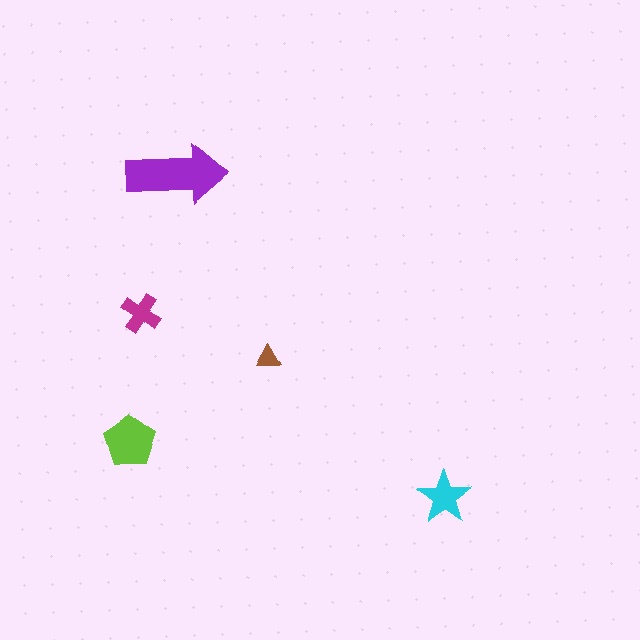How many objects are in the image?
There are 5 objects in the image.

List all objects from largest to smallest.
The purple arrow, the lime pentagon, the cyan star, the magenta cross, the brown triangle.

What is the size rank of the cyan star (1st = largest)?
3rd.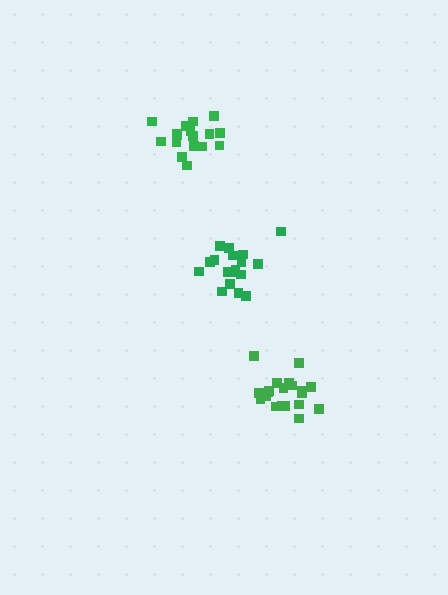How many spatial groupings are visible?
There are 3 spatial groupings.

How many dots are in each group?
Group 1: 17 dots, Group 2: 18 dots, Group 3: 20 dots (55 total).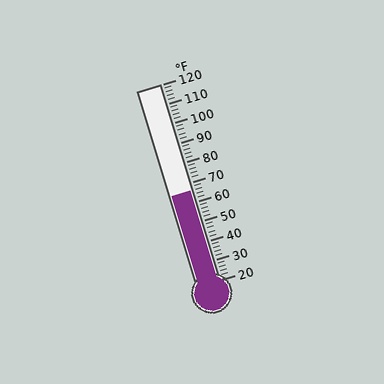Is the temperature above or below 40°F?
The temperature is above 40°F.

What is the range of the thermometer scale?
The thermometer scale ranges from 20°F to 120°F.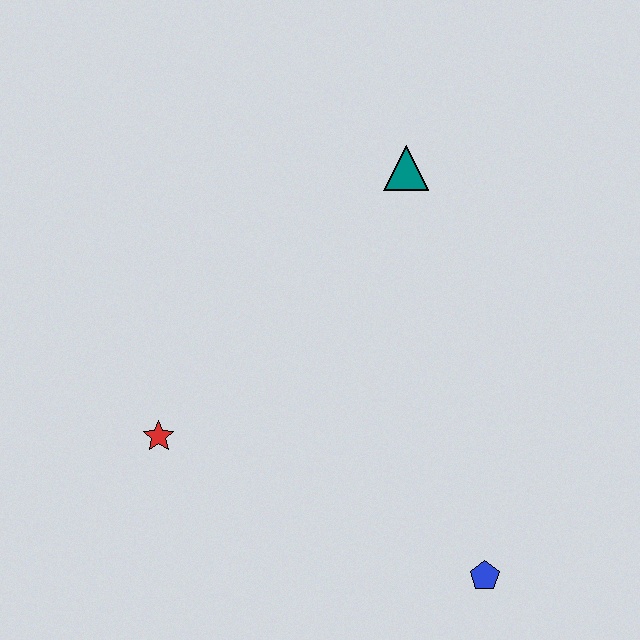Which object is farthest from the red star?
The teal triangle is farthest from the red star.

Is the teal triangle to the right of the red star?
Yes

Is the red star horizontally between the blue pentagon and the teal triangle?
No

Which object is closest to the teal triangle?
The red star is closest to the teal triangle.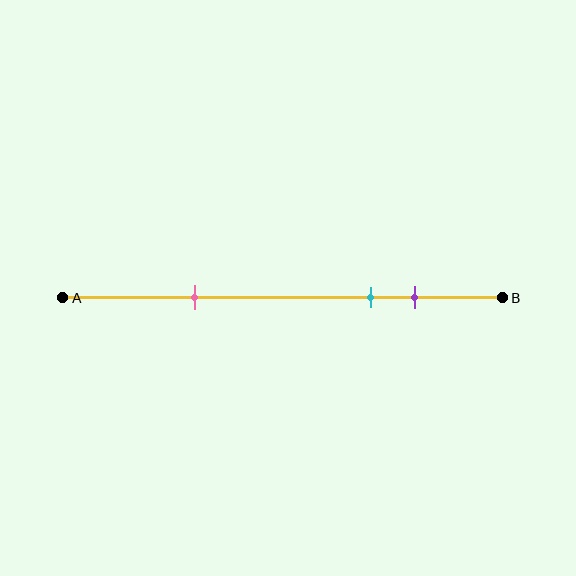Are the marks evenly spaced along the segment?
No, the marks are not evenly spaced.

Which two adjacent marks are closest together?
The cyan and purple marks are the closest adjacent pair.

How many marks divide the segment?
There are 3 marks dividing the segment.